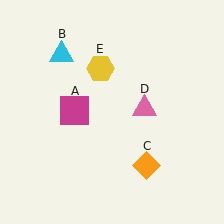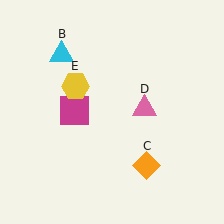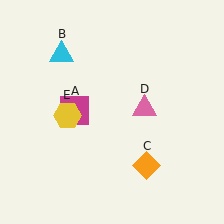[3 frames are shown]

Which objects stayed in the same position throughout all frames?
Magenta square (object A) and cyan triangle (object B) and orange diamond (object C) and pink triangle (object D) remained stationary.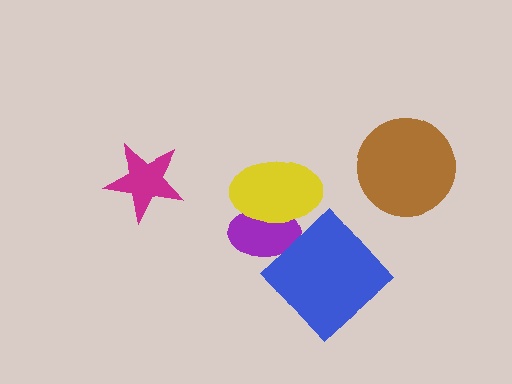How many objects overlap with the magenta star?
0 objects overlap with the magenta star.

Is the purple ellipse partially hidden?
Yes, it is partially covered by another shape.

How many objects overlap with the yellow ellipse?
1 object overlaps with the yellow ellipse.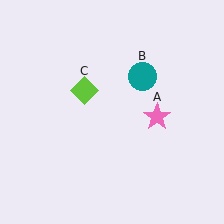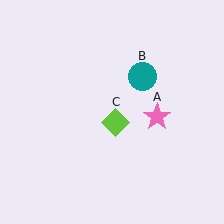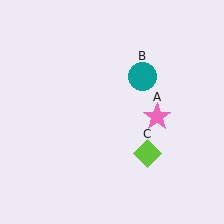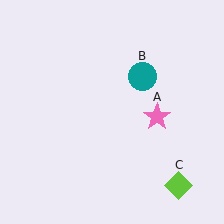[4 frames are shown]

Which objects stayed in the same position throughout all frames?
Pink star (object A) and teal circle (object B) remained stationary.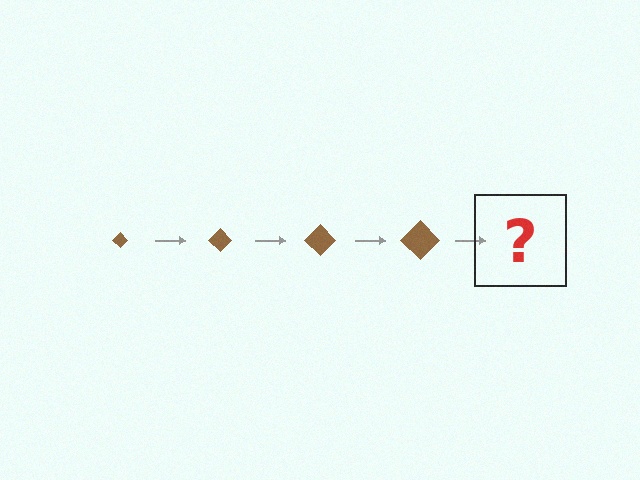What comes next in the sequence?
The next element should be a brown diamond, larger than the previous one.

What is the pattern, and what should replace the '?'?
The pattern is that the diamond gets progressively larger each step. The '?' should be a brown diamond, larger than the previous one.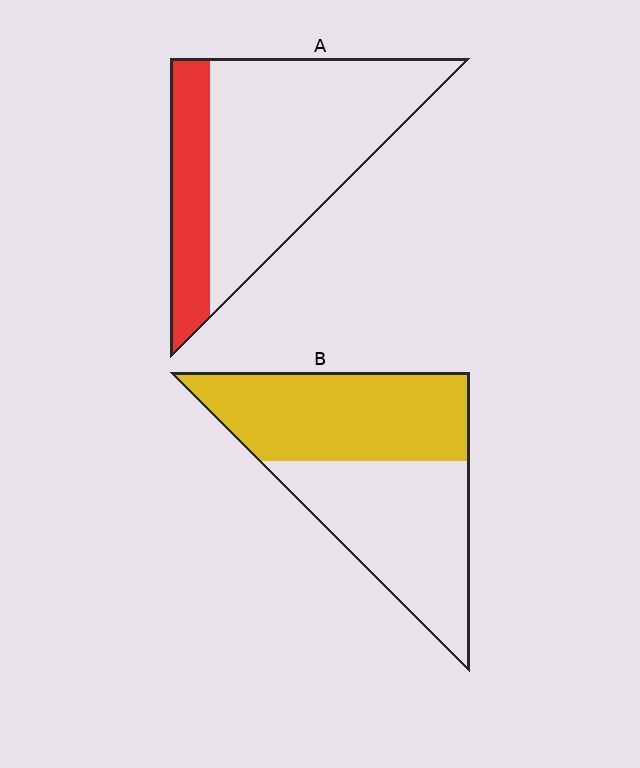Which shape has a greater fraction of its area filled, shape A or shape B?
Shape B.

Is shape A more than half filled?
No.